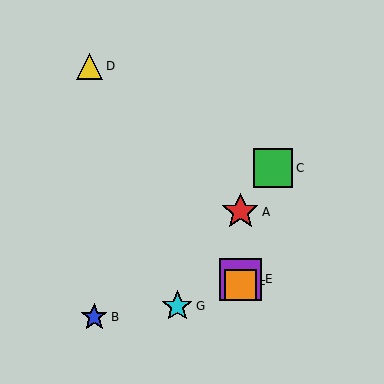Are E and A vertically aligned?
Yes, both are at x≈240.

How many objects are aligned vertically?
3 objects (A, E, F) are aligned vertically.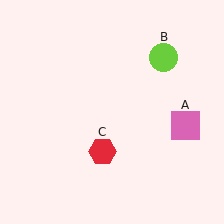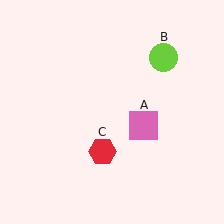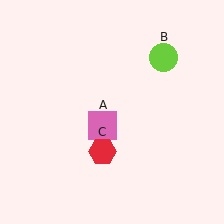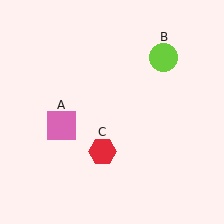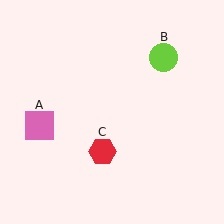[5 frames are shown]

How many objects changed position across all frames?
1 object changed position: pink square (object A).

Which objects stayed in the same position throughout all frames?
Lime circle (object B) and red hexagon (object C) remained stationary.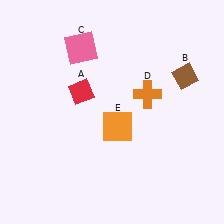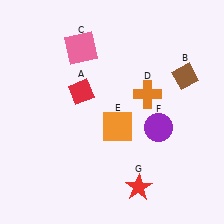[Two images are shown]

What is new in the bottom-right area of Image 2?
A purple circle (F) was added in the bottom-right area of Image 2.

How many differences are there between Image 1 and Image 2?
There are 2 differences between the two images.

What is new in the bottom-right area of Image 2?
A red star (G) was added in the bottom-right area of Image 2.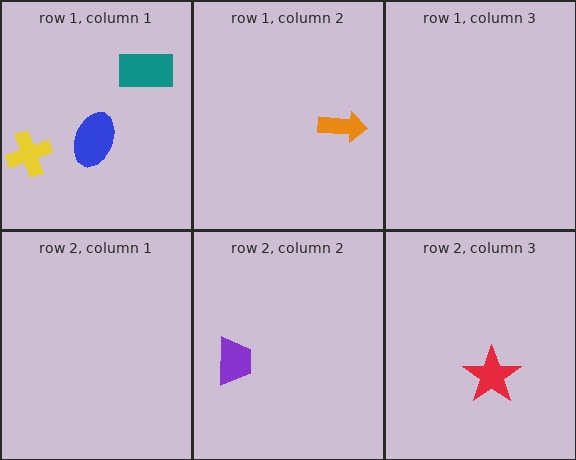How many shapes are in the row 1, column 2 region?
1.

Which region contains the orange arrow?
The row 1, column 2 region.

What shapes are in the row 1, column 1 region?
The yellow cross, the blue ellipse, the teal rectangle.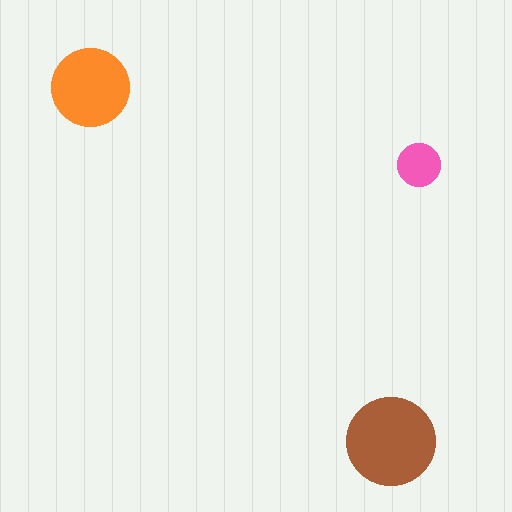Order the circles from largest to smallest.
the brown one, the orange one, the pink one.